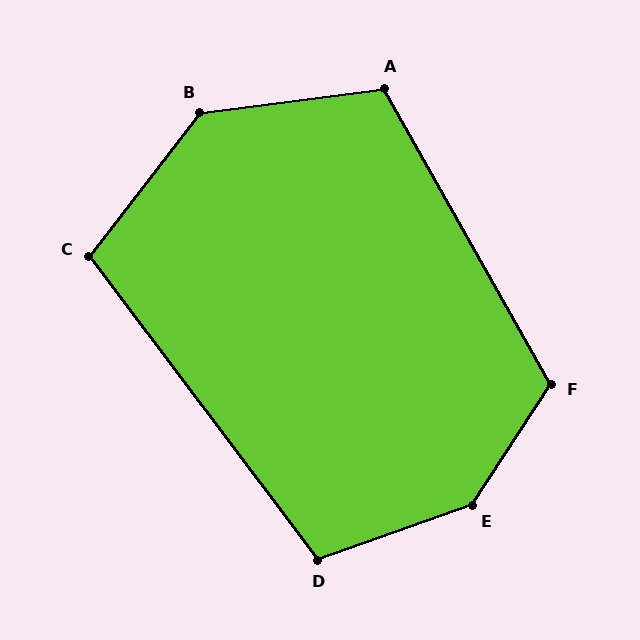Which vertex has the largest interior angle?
E, at approximately 142 degrees.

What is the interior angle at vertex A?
Approximately 112 degrees (obtuse).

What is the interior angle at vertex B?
Approximately 135 degrees (obtuse).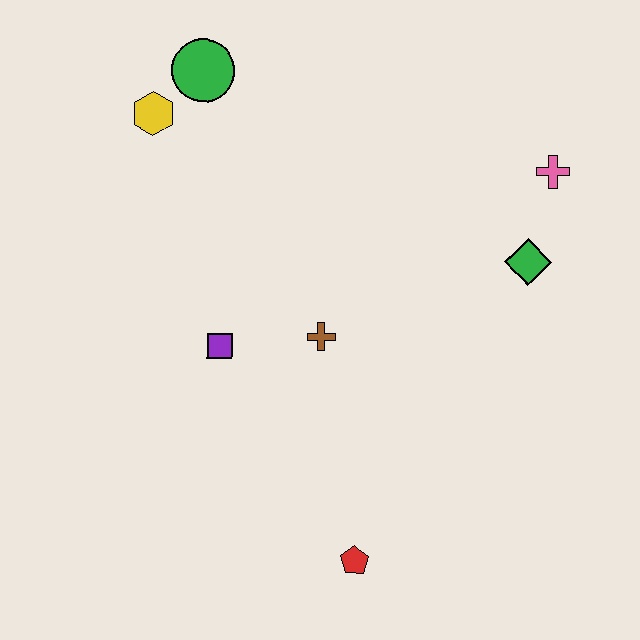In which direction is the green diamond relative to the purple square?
The green diamond is to the right of the purple square.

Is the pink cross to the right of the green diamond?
Yes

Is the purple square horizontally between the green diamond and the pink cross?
No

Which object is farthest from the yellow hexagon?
The red pentagon is farthest from the yellow hexagon.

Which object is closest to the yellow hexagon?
The green circle is closest to the yellow hexagon.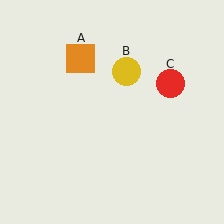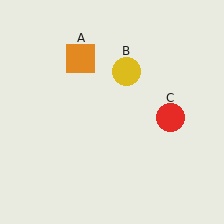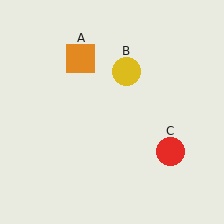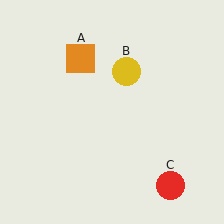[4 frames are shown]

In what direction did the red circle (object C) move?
The red circle (object C) moved down.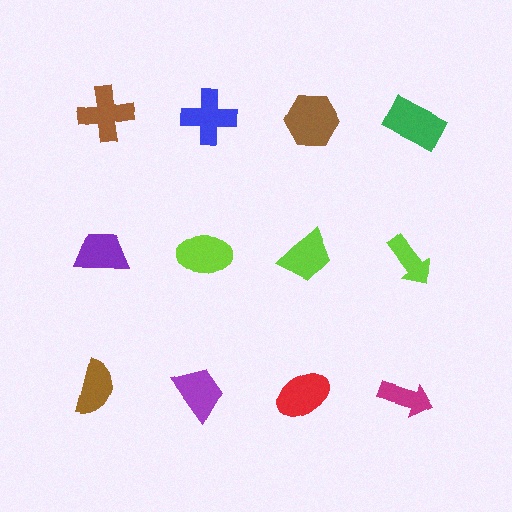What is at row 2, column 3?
A lime trapezoid.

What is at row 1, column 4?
A green rectangle.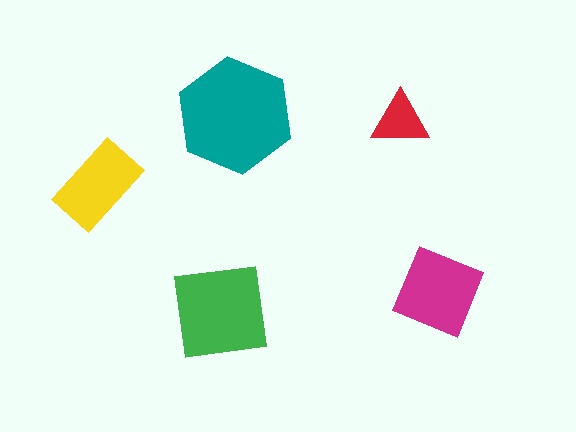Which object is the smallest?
The red triangle.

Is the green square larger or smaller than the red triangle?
Larger.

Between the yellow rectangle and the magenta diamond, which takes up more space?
The magenta diamond.